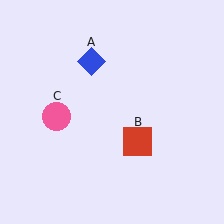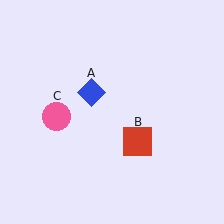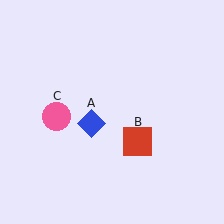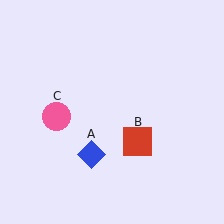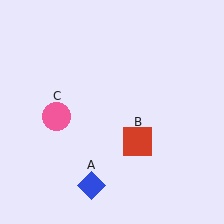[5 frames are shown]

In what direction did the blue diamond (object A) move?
The blue diamond (object A) moved down.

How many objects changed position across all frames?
1 object changed position: blue diamond (object A).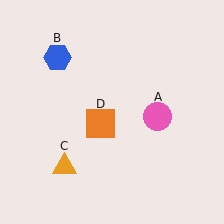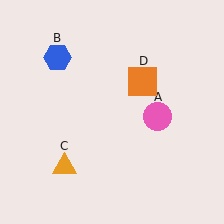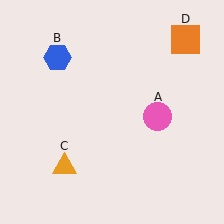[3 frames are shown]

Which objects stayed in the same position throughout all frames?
Pink circle (object A) and blue hexagon (object B) and orange triangle (object C) remained stationary.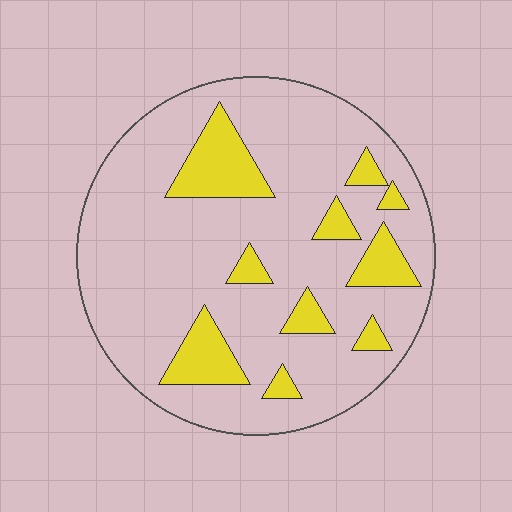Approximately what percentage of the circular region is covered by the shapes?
Approximately 20%.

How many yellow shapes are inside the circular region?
10.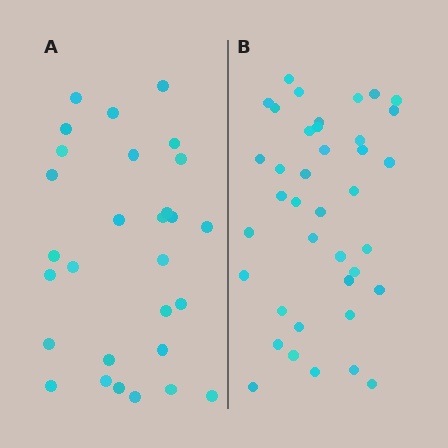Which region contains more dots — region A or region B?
Region B (the right region) has more dots.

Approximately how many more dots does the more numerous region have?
Region B has roughly 10 or so more dots than region A.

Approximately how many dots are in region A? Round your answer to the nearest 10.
About 30 dots. (The exact count is 29, which rounds to 30.)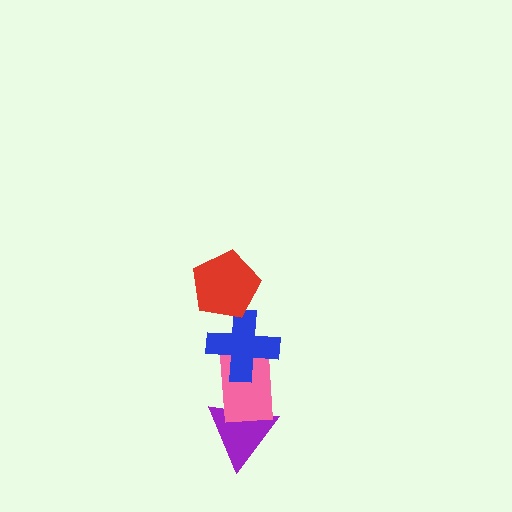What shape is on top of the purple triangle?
The pink rectangle is on top of the purple triangle.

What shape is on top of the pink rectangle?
The blue cross is on top of the pink rectangle.